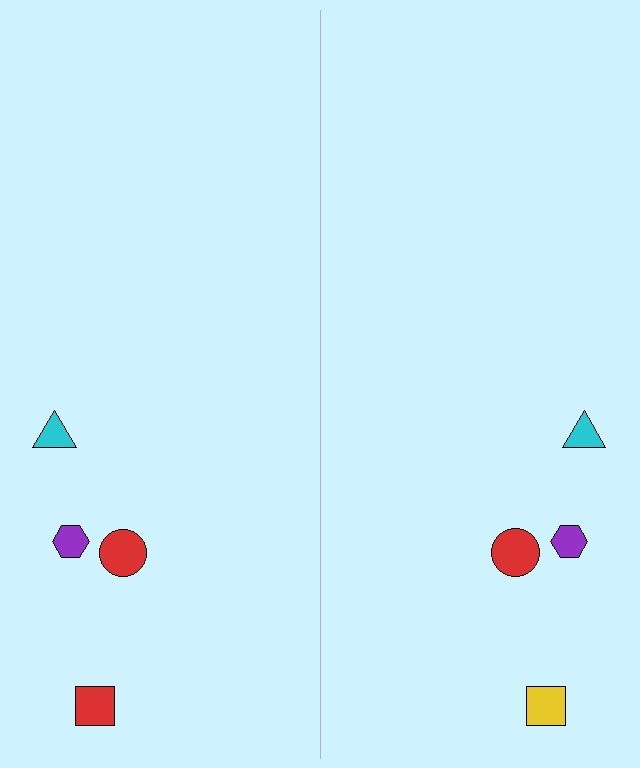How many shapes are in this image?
There are 8 shapes in this image.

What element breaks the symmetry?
The yellow square on the right side breaks the symmetry — its mirror counterpart is red.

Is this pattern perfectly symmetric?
No, the pattern is not perfectly symmetric. The yellow square on the right side breaks the symmetry — its mirror counterpart is red.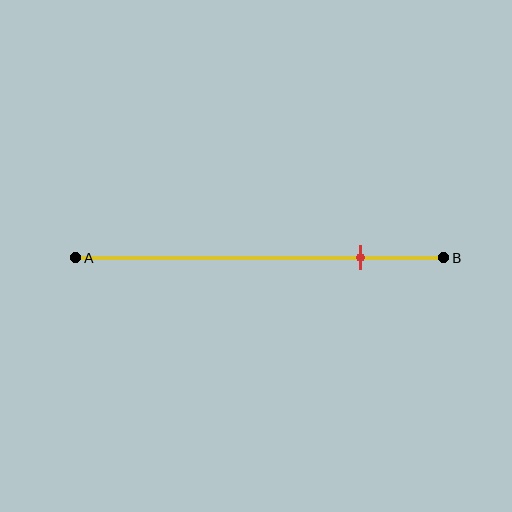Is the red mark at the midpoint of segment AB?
No, the mark is at about 75% from A, not at the 50% midpoint.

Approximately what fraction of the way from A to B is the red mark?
The red mark is approximately 75% of the way from A to B.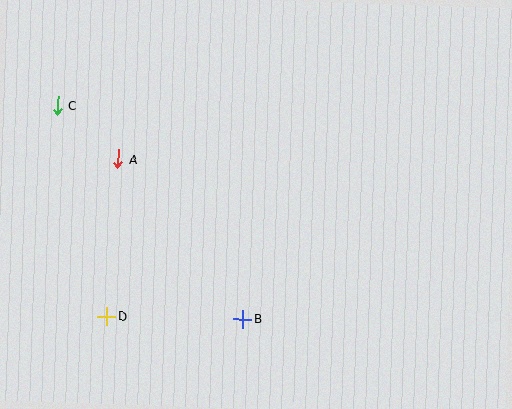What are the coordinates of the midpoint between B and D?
The midpoint between B and D is at (175, 317).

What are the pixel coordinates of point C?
Point C is at (58, 105).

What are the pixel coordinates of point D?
Point D is at (107, 316).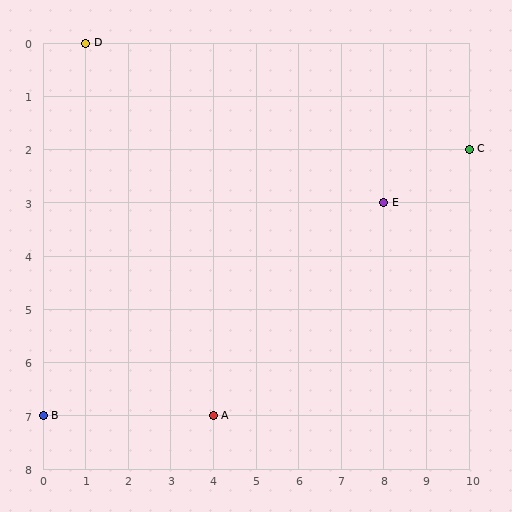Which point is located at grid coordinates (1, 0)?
Point D is at (1, 0).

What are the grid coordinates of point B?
Point B is at grid coordinates (0, 7).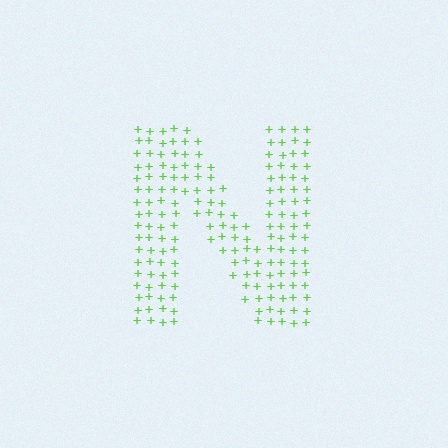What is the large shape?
The large shape is the letter N.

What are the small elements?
The small elements are plus signs.